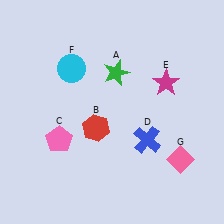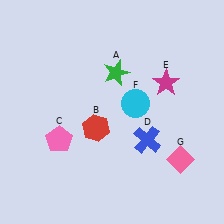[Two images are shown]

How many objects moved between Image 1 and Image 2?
1 object moved between the two images.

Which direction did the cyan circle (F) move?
The cyan circle (F) moved right.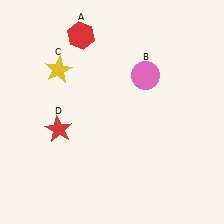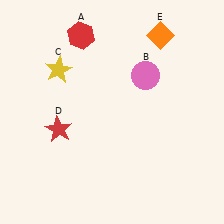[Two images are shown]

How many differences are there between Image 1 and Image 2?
There is 1 difference between the two images.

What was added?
An orange diamond (E) was added in Image 2.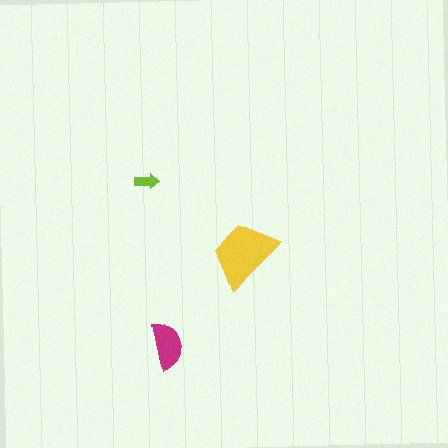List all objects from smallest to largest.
The lime arrow, the magenta semicircle, the yellow trapezoid.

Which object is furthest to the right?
The yellow trapezoid is rightmost.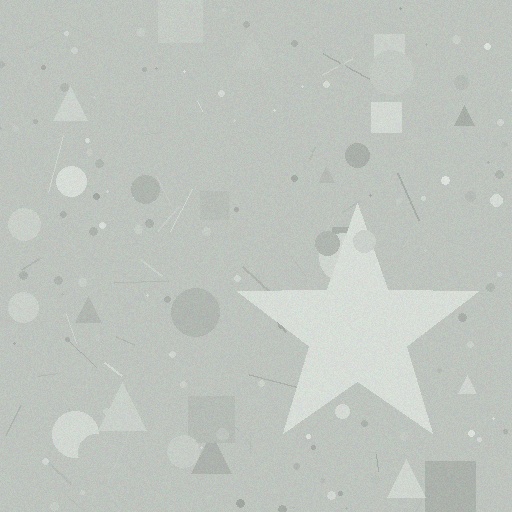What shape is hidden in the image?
A star is hidden in the image.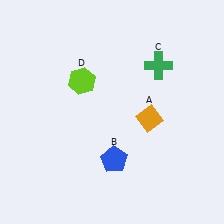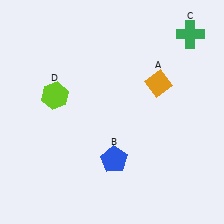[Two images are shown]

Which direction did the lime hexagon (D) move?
The lime hexagon (D) moved left.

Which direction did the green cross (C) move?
The green cross (C) moved right.